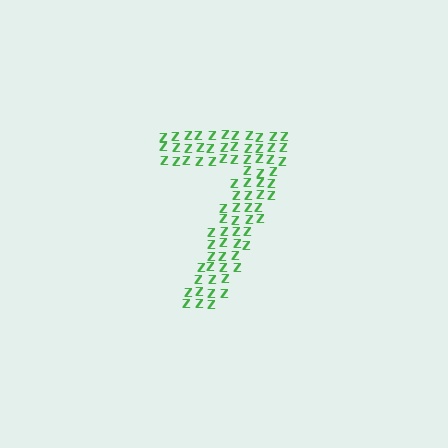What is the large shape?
The large shape is the digit 7.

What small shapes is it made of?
It is made of small letter Z's.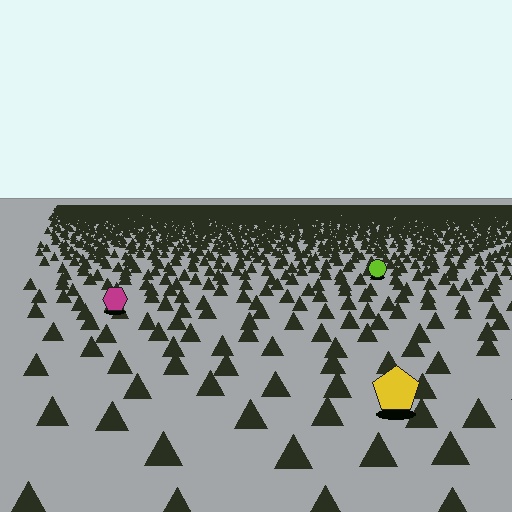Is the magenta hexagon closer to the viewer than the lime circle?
Yes. The magenta hexagon is closer — you can tell from the texture gradient: the ground texture is coarser near it.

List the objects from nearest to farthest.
From nearest to farthest: the yellow pentagon, the magenta hexagon, the lime circle.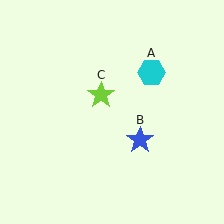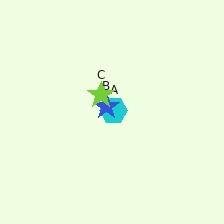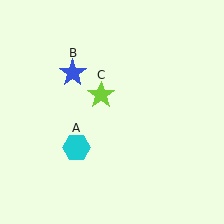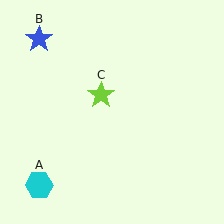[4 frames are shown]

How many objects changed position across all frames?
2 objects changed position: cyan hexagon (object A), blue star (object B).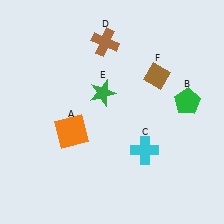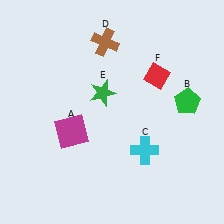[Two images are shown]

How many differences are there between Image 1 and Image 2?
There are 2 differences between the two images.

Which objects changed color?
A changed from orange to magenta. F changed from brown to red.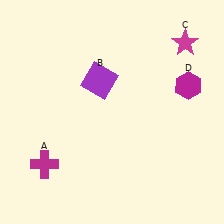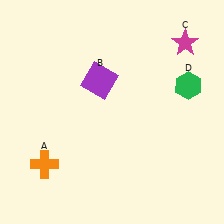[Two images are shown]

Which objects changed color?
A changed from magenta to orange. D changed from magenta to green.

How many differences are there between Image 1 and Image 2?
There are 2 differences between the two images.